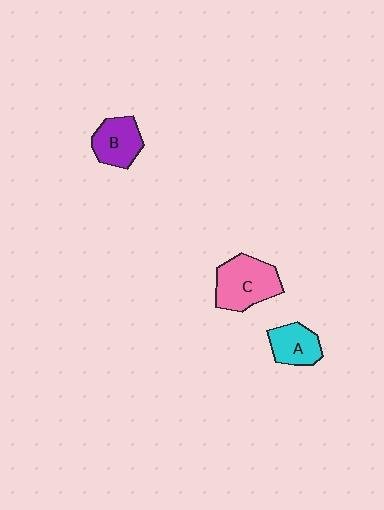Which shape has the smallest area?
Shape A (cyan).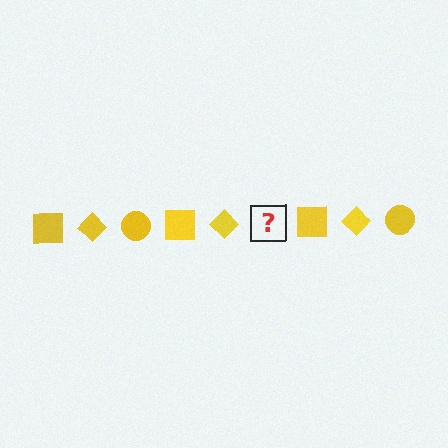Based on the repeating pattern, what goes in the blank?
The blank should be a yellow circle.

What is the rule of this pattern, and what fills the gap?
The rule is that the pattern cycles through square, diamond, circle shapes in yellow. The gap should be filled with a yellow circle.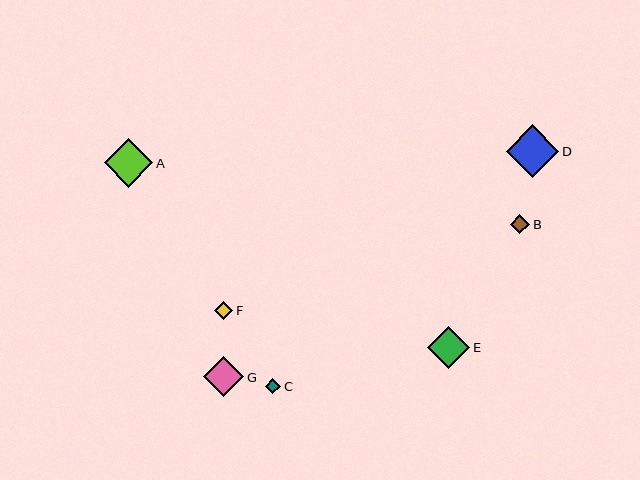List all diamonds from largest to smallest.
From largest to smallest: D, A, E, G, B, F, C.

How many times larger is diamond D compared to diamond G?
Diamond D is approximately 1.3 times the size of diamond G.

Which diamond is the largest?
Diamond D is the largest with a size of approximately 52 pixels.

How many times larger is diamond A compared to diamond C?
Diamond A is approximately 3.2 times the size of diamond C.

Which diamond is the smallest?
Diamond C is the smallest with a size of approximately 15 pixels.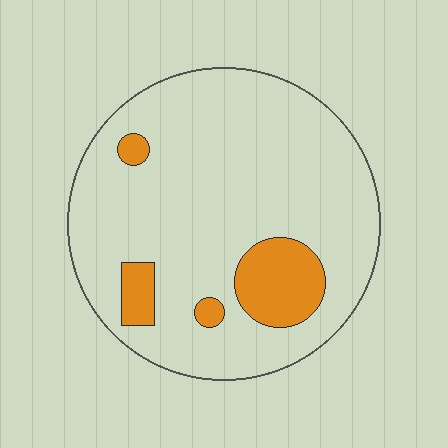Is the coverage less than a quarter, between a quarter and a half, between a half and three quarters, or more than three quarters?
Less than a quarter.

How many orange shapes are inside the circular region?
4.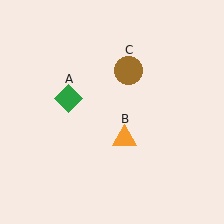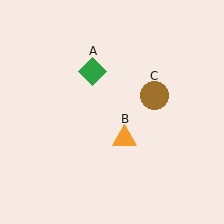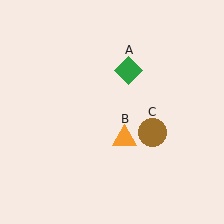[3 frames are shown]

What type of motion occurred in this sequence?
The green diamond (object A), brown circle (object C) rotated clockwise around the center of the scene.